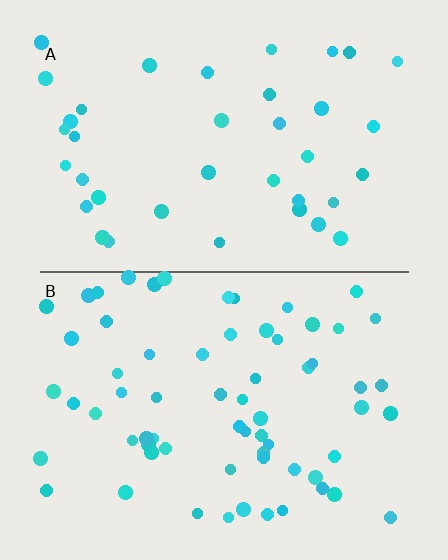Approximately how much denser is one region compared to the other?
Approximately 1.7× — region B over region A.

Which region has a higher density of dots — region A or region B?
B (the bottom).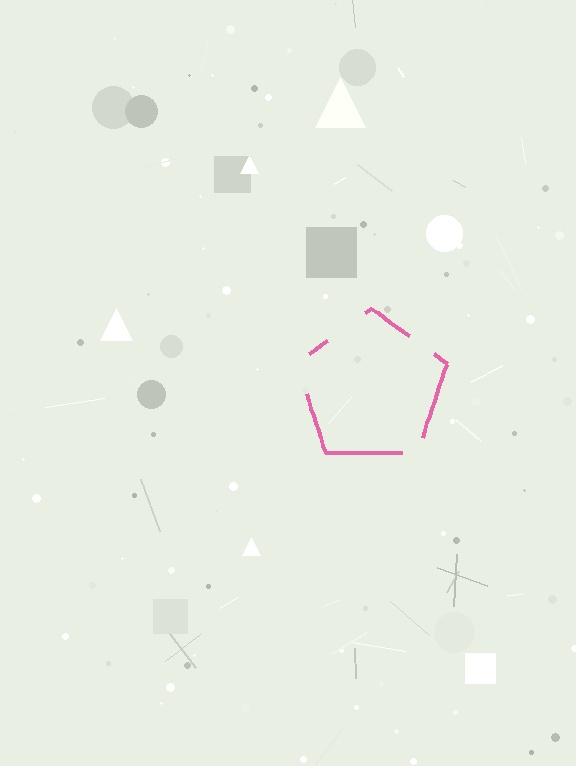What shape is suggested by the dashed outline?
The dashed outline suggests a pentagon.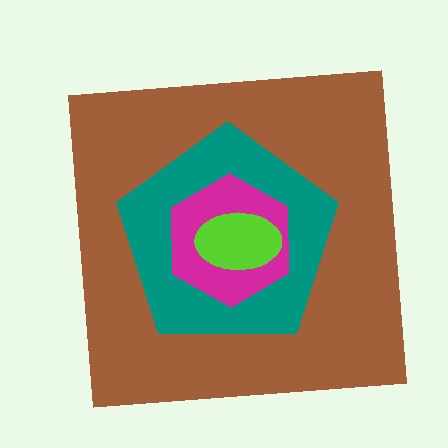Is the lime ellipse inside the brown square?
Yes.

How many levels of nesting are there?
4.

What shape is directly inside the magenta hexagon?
The lime ellipse.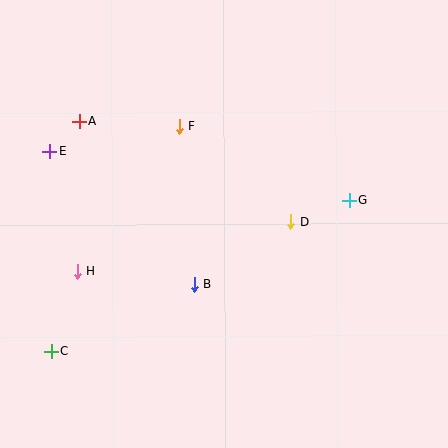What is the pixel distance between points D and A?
The distance between D and A is 233 pixels.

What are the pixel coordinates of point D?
Point D is at (291, 221).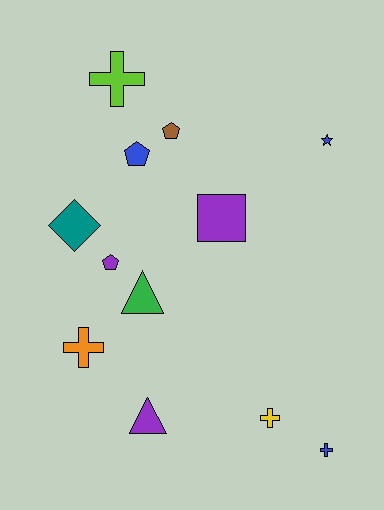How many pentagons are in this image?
There are 3 pentagons.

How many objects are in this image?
There are 12 objects.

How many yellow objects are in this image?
There is 1 yellow object.